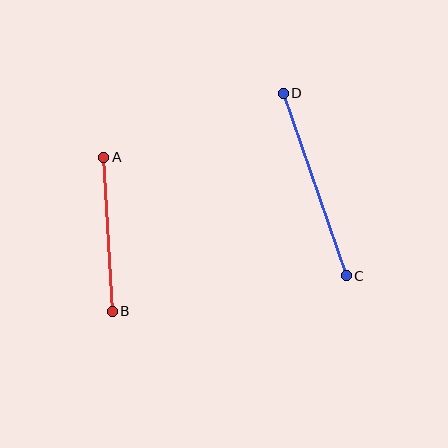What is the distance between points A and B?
The distance is approximately 154 pixels.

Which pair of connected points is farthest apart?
Points C and D are farthest apart.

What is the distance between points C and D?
The distance is approximately 193 pixels.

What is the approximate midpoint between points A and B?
The midpoint is at approximately (108, 234) pixels.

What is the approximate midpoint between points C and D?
The midpoint is at approximately (315, 184) pixels.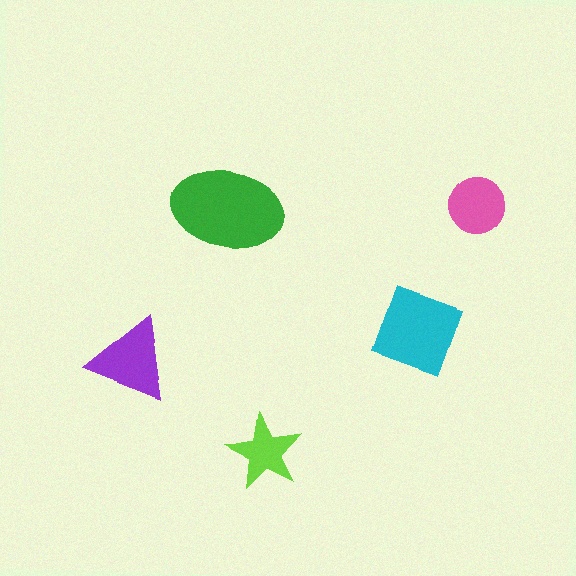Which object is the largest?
The green ellipse.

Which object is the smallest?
The lime star.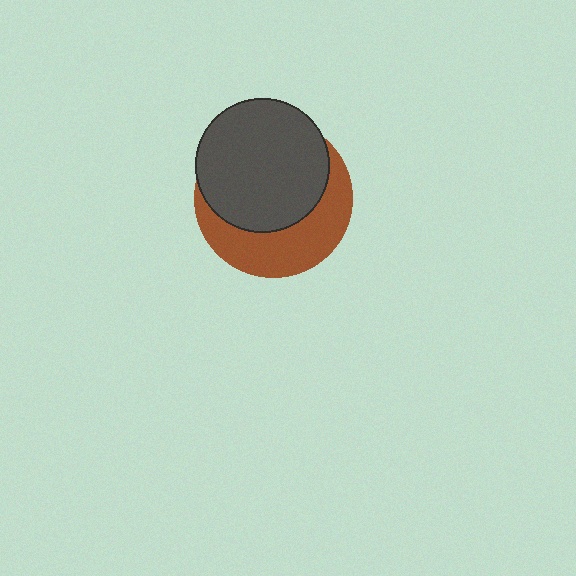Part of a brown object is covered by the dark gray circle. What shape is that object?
It is a circle.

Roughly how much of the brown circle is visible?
A small part of it is visible (roughly 41%).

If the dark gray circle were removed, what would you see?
You would see the complete brown circle.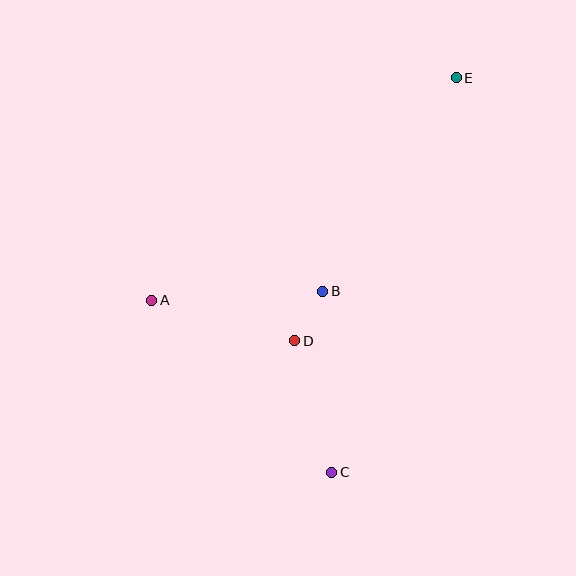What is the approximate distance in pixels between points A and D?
The distance between A and D is approximately 149 pixels.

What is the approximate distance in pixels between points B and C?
The distance between B and C is approximately 182 pixels.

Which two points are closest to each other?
Points B and D are closest to each other.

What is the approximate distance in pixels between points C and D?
The distance between C and D is approximately 137 pixels.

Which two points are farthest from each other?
Points C and E are farthest from each other.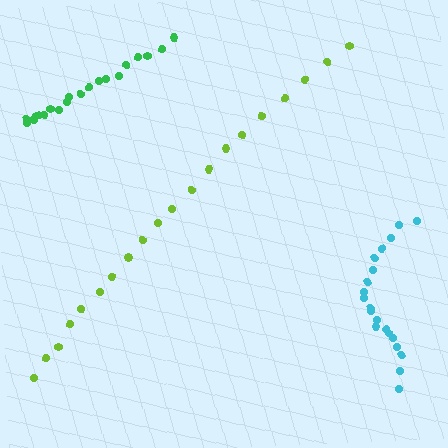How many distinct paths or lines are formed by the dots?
There are 3 distinct paths.